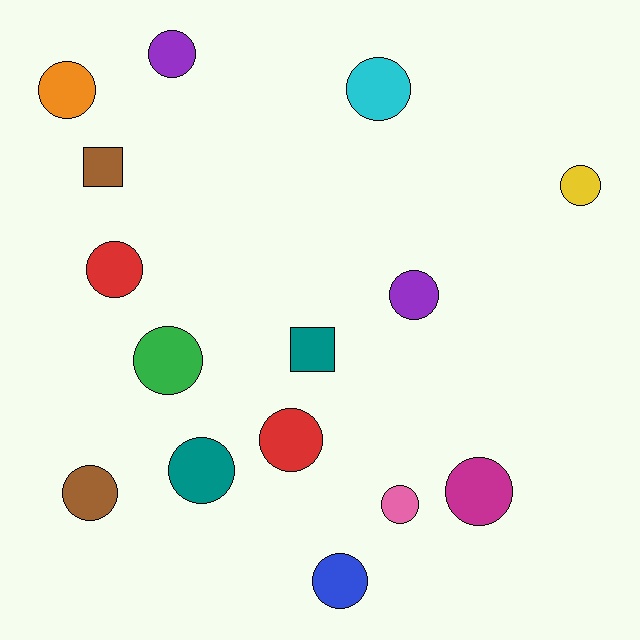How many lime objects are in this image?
There are no lime objects.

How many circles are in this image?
There are 13 circles.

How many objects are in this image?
There are 15 objects.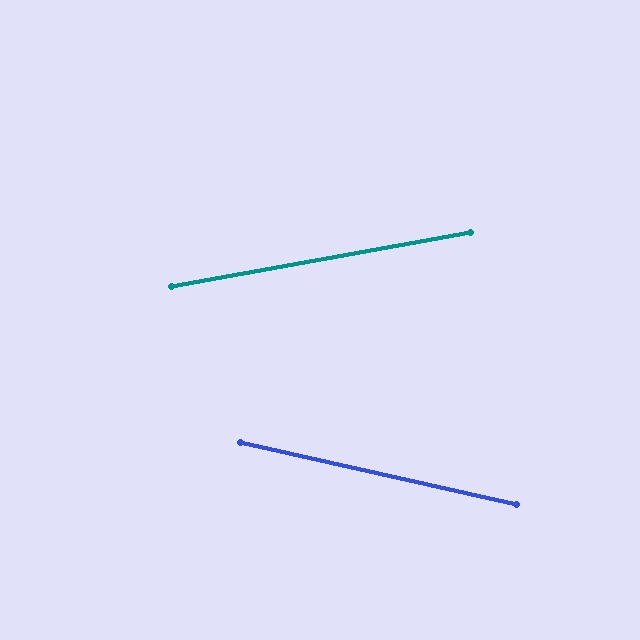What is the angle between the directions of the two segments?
Approximately 23 degrees.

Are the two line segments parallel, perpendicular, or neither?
Neither parallel nor perpendicular — they differ by about 23°.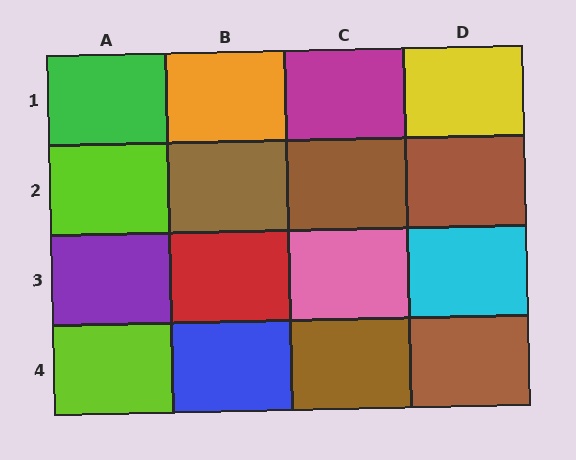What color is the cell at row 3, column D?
Cyan.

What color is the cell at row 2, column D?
Brown.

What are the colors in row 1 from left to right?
Green, orange, magenta, yellow.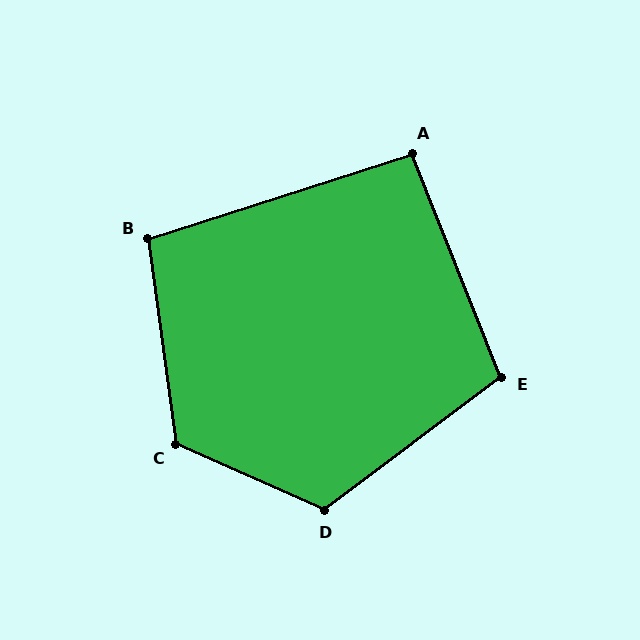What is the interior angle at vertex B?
Approximately 100 degrees (obtuse).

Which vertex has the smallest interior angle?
A, at approximately 94 degrees.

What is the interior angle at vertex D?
Approximately 119 degrees (obtuse).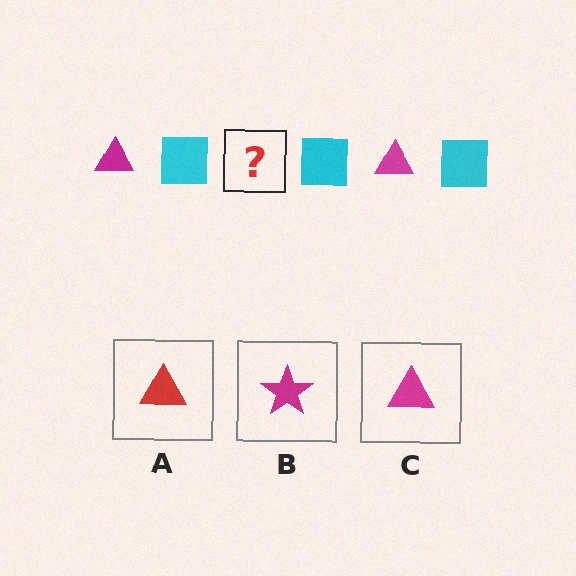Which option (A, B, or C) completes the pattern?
C.